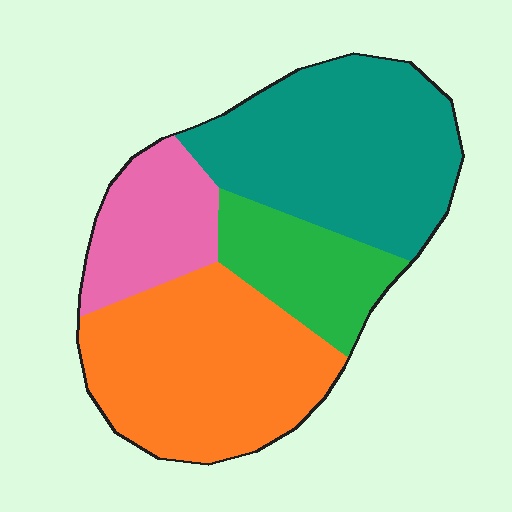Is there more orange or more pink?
Orange.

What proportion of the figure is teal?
Teal covers 35% of the figure.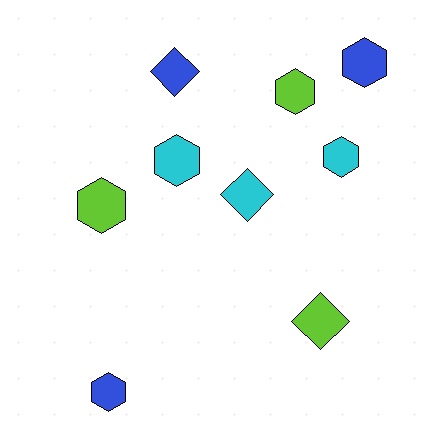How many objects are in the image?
There are 9 objects.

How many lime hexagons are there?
There are 2 lime hexagons.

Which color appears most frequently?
Lime, with 3 objects.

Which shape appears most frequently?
Hexagon, with 6 objects.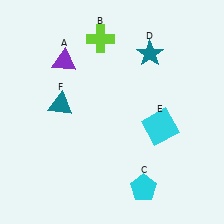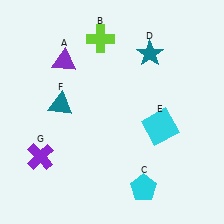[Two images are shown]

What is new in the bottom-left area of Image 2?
A purple cross (G) was added in the bottom-left area of Image 2.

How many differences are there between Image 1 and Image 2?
There is 1 difference between the two images.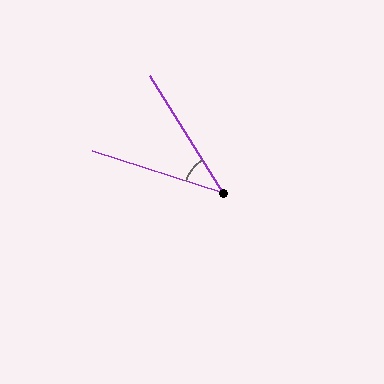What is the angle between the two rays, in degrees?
Approximately 40 degrees.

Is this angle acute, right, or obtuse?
It is acute.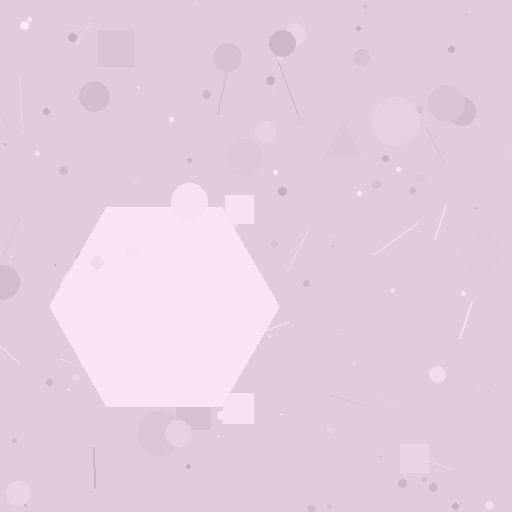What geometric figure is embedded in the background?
A hexagon is embedded in the background.